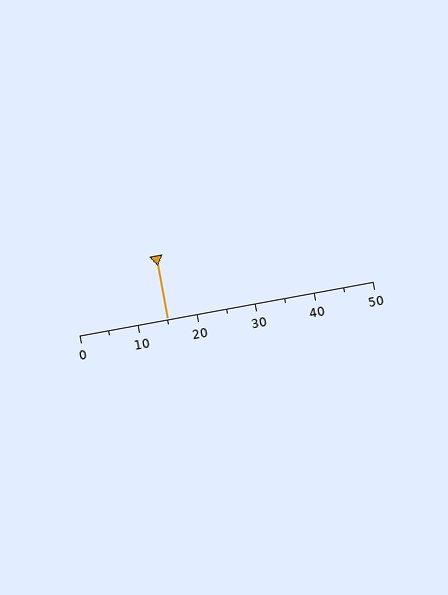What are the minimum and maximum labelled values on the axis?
The axis runs from 0 to 50.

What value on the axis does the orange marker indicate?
The marker indicates approximately 15.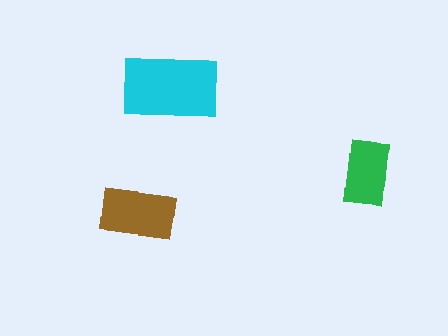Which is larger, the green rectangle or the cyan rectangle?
The cyan one.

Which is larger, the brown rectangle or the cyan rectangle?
The cyan one.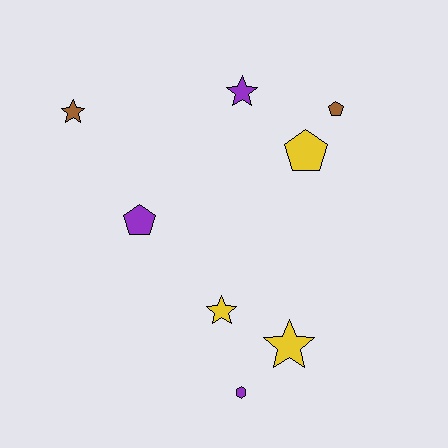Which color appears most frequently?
Yellow, with 3 objects.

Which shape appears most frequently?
Star, with 4 objects.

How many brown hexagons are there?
There are no brown hexagons.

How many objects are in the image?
There are 8 objects.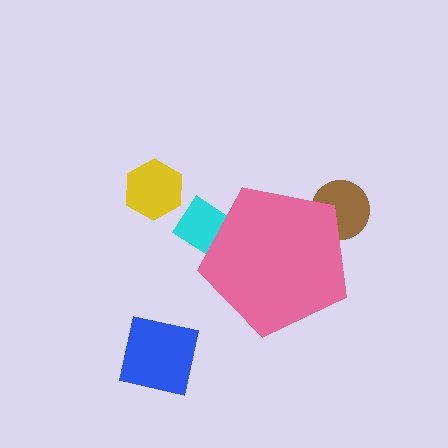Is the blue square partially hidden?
No, the blue square is fully visible.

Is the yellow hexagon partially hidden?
No, the yellow hexagon is fully visible.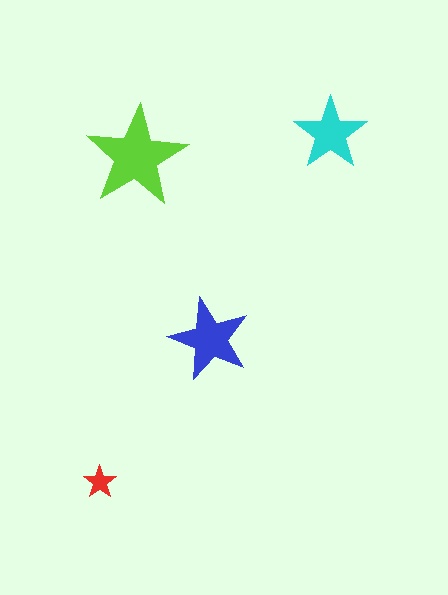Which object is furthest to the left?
The red star is leftmost.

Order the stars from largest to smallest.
the lime one, the blue one, the cyan one, the red one.